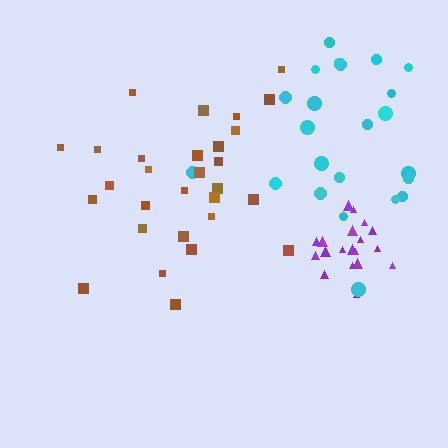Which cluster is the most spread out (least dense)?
Cyan.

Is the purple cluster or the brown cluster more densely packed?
Purple.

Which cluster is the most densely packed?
Purple.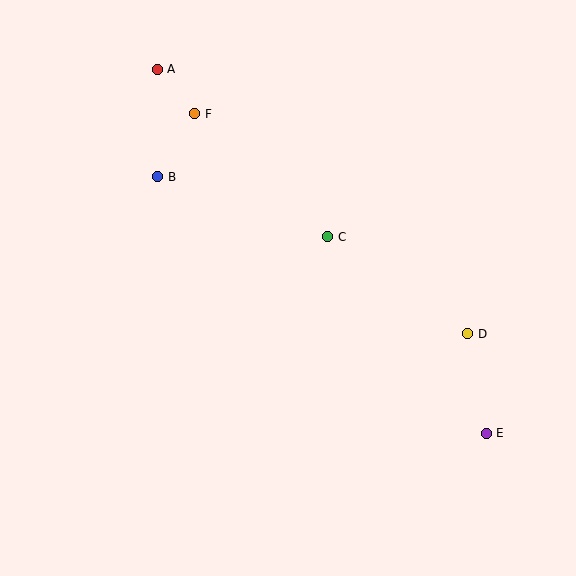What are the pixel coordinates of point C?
Point C is at (328, 237).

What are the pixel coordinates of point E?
Point E is at (486, 433).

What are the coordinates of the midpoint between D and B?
The midpoint between D and B is at (313, 255).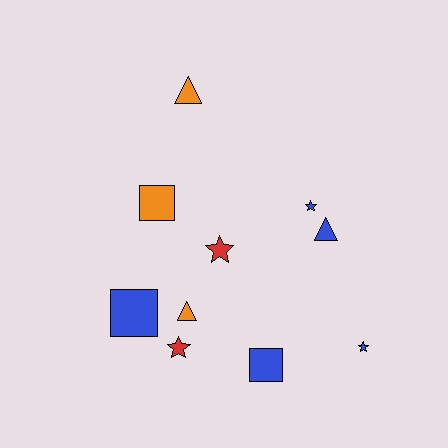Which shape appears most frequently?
Star, with 4 objects.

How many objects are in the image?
There are 10 objects.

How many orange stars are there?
There are no orange stars.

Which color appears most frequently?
Blue, with 5 objects.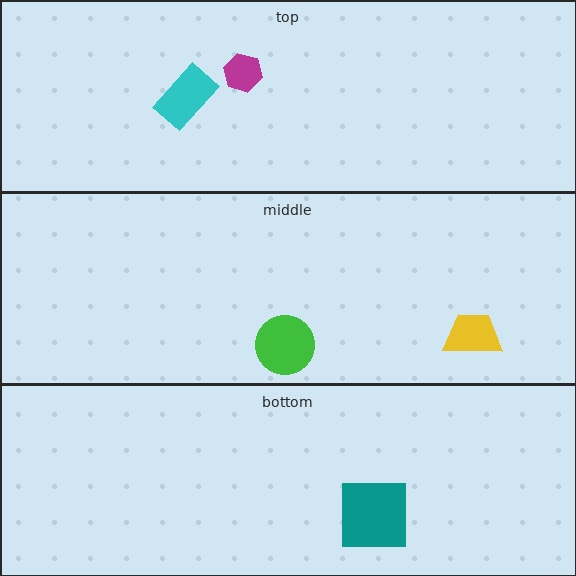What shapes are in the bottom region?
The teal square.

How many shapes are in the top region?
2.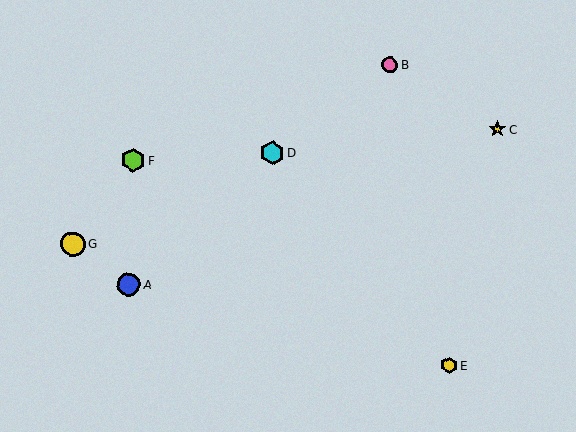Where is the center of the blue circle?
The center of the blue circle is at (129, 285).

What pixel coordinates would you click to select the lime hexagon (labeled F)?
Click at (133, 161) to select the lime hexagon F.